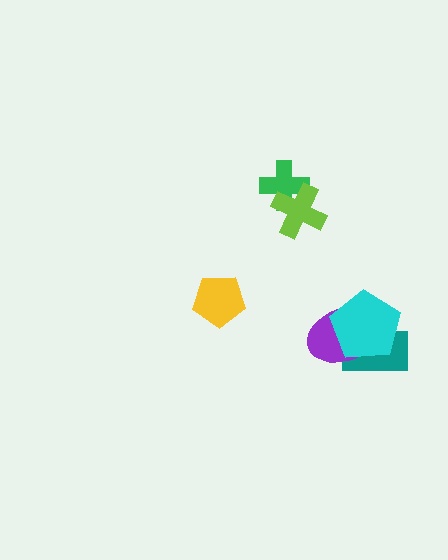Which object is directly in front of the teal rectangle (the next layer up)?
The purple ellipse is directly in front of the teal rectangle.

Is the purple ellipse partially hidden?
Yes, it is partially covered by another shape.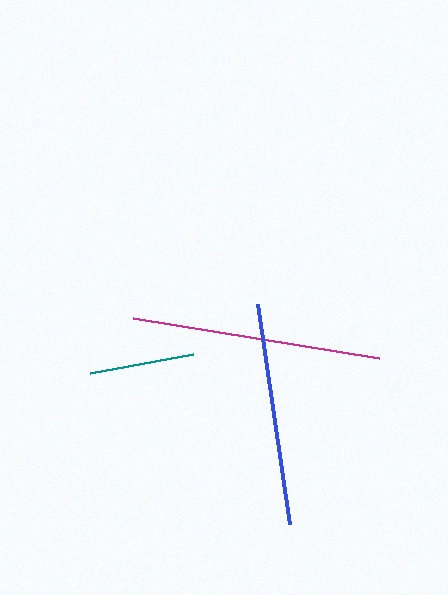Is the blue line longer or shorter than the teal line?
The blue line is longer than the teal line.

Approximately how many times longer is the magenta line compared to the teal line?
The magenta line is approximately 2.4 times the length of the teal line.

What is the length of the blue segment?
The blue segment is approximately 222 pixels long.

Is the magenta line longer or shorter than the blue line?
The magenta line is longer than the blue line.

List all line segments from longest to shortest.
From longest to shortest: magenta, blue, teal.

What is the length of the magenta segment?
The magenta segment is approximately 249 pixels long.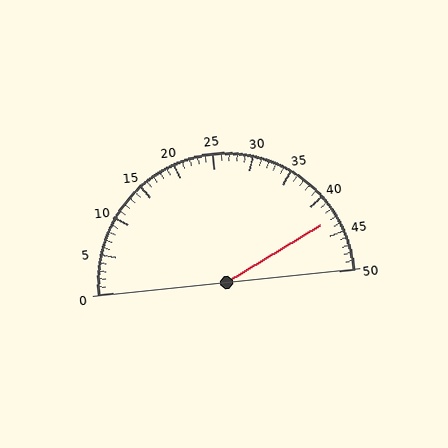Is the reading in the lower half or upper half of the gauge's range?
The reading is in the upper half of the range (0 to 50).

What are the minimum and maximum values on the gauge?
The gauge ranges from 0 to 50.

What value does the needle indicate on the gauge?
The needle indicates approximately 43.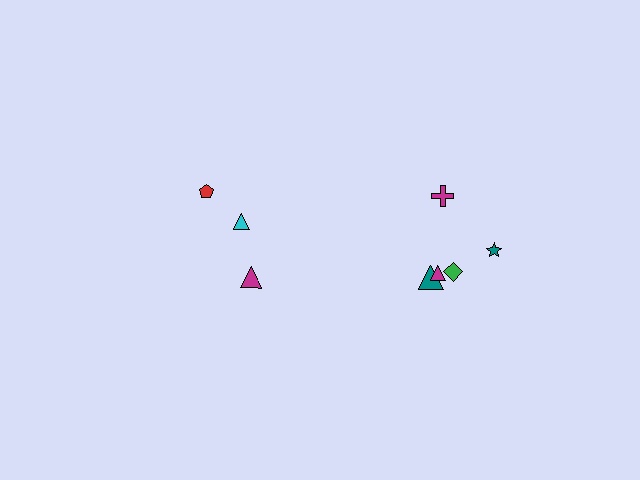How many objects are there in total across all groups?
There are 8 objects.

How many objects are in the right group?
There are 5 objects.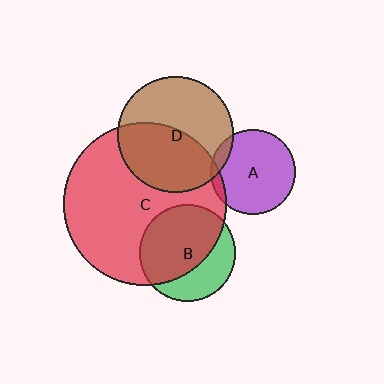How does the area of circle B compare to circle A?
Approximately 1.3 times.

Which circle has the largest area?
Circle C (red).